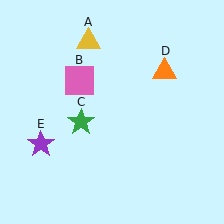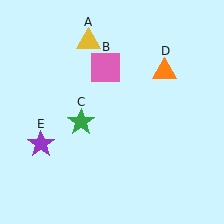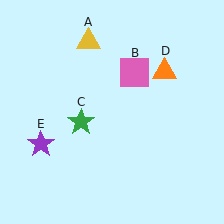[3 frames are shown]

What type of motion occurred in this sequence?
The pink square (object B) rotated clockwise around the center of the scene.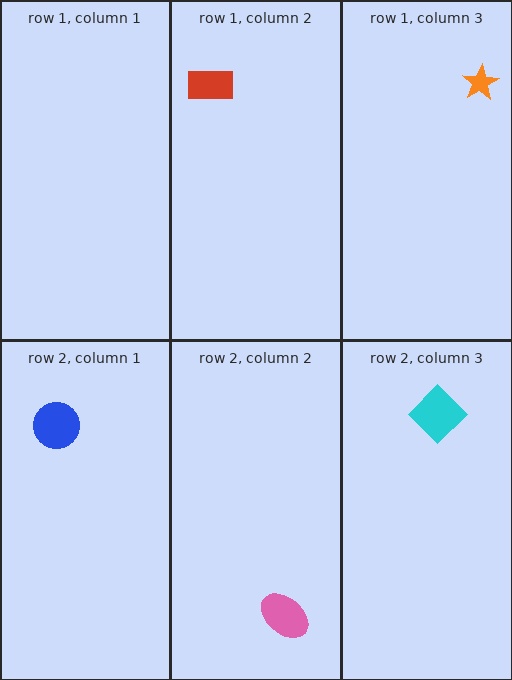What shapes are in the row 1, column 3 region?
The orange star.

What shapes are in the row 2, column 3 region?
The cyan diamond.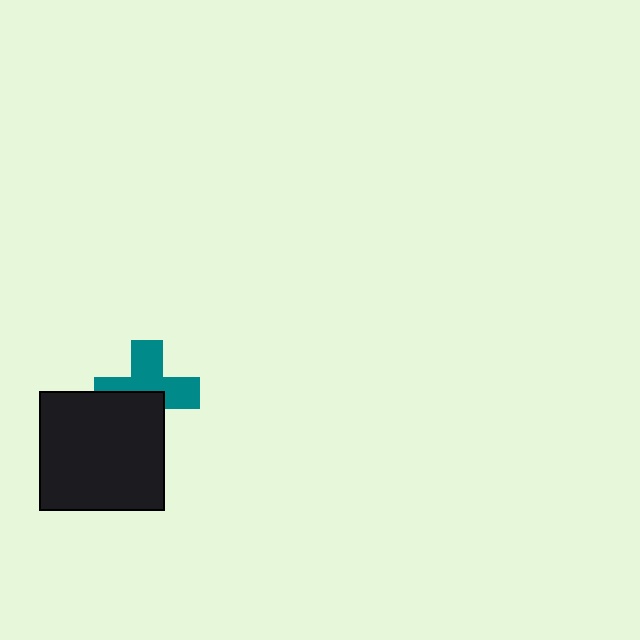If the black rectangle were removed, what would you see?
You would see the complete teal cross.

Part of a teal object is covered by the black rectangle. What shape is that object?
It is a cross.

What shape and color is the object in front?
The object in front is a black rectangle.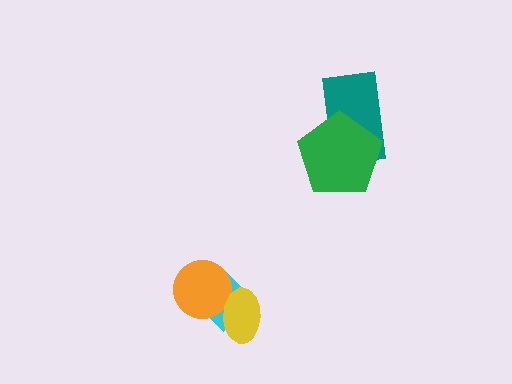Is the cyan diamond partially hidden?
Yes, it is partially covered by another shape.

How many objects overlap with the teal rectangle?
1 object overlaps with the teal rectangle.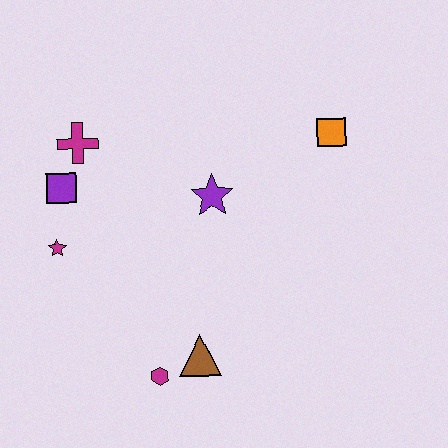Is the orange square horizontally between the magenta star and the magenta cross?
No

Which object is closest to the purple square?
The magenta cross is closest to the purple square.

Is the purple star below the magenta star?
No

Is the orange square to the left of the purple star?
No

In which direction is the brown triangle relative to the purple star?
The brown triangle is below the purple star.